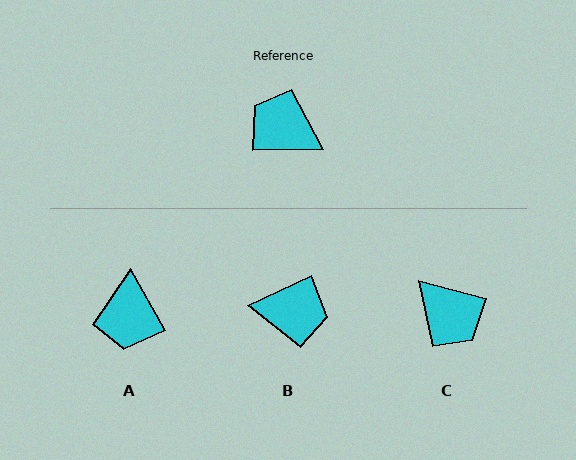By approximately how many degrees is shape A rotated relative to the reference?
Approximately 118 degrees counter-clockwise.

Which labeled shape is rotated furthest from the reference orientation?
C, about 164 degrees away.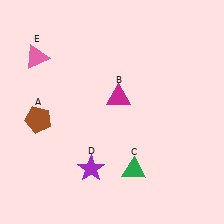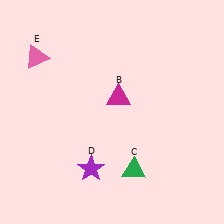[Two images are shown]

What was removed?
The brown pentagon (A) was removed in Image 2.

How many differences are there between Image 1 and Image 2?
There is 1 difference between the two images.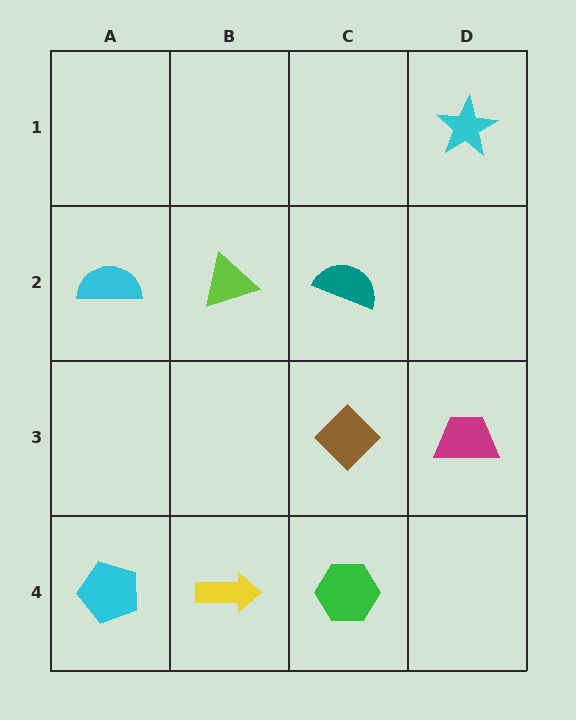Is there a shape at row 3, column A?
No, that cell is empty.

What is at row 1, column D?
A cyan star.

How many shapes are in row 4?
3 shapes.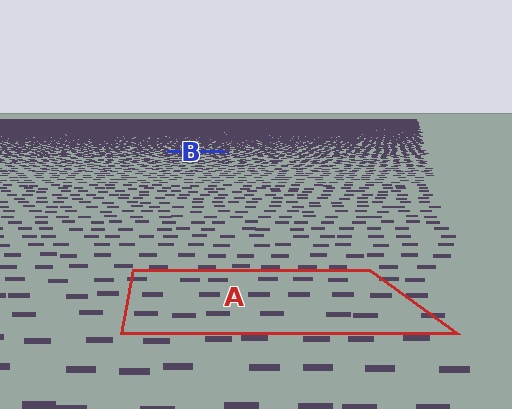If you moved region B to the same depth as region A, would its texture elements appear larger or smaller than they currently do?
They would appear larger. At a closer depth, the same texture elements are projected at a bigger on-screen size.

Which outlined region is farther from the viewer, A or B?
Region B is farther from the viewer — the texture elements inside it appear smaller and more densely packed.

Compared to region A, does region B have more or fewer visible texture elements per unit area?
Region B has more texture elements per unit area — they are packed more densely because it is farther away.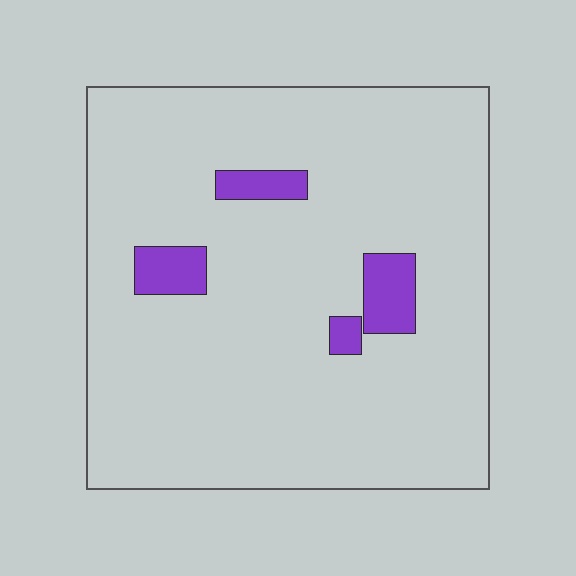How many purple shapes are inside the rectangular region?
4.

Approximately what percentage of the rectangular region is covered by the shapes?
Approximately 5%.